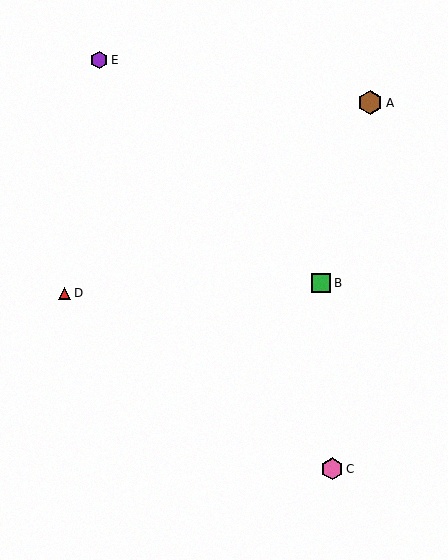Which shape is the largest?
The brown hexagon (labeled A) is the largest.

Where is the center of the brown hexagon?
The center of the brown hexagon is at (370, 103).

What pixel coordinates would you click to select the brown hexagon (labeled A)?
Click at (370, 103) to select the brown hexagon A.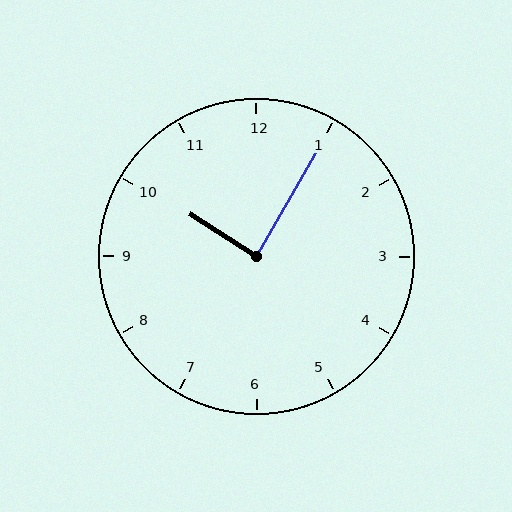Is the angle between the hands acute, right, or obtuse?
It is right.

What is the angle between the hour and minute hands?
Approximately 88 degrees.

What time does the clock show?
10:05.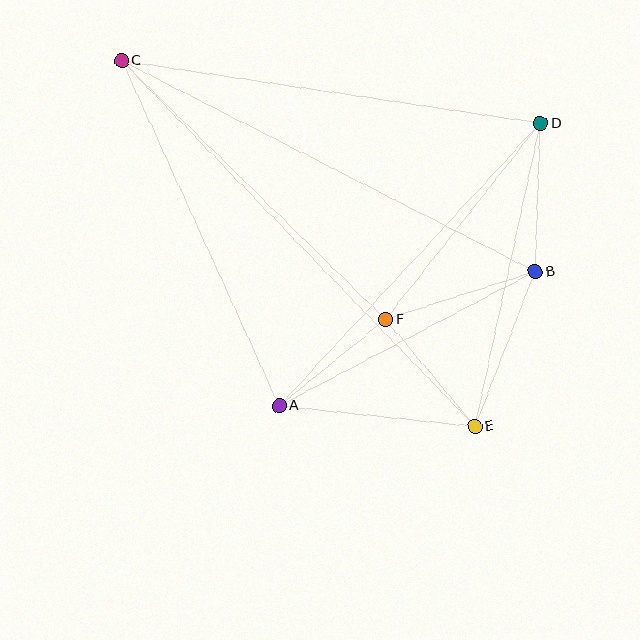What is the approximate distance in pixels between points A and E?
The distance between A and E is approximately 197 pixels.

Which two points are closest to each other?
Points A and F are closest to each other.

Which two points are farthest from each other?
Points C and E are farthest from each other.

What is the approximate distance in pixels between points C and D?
The distance between C and D is approximately 423 pixels.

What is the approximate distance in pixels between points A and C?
The distance between A and C is approximately 379 pixels.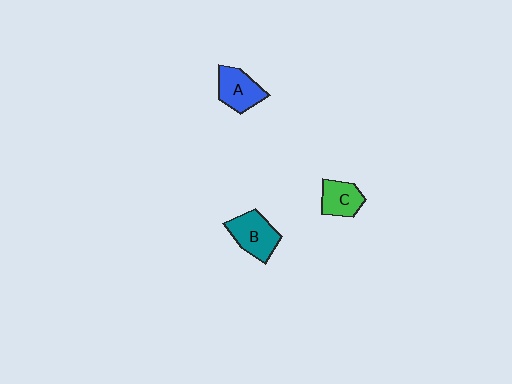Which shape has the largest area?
Shape B (teal).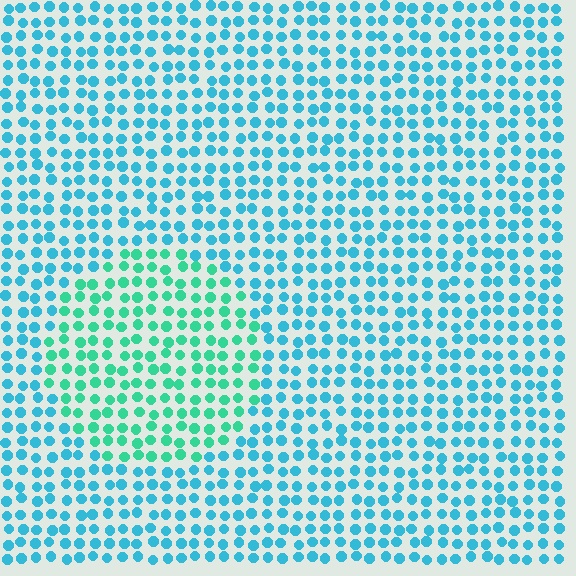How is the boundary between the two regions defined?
The boundary is defined purely by a slight shift in hue (about 34 degrees). Spacing, size, and orientation are identical on both sides.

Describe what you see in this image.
The image is filled with small cyan elements in a uniform arrangement. A circle-shaped region is visible where the elements are tinted to a slightly different hue, forming a subtle color boundary.